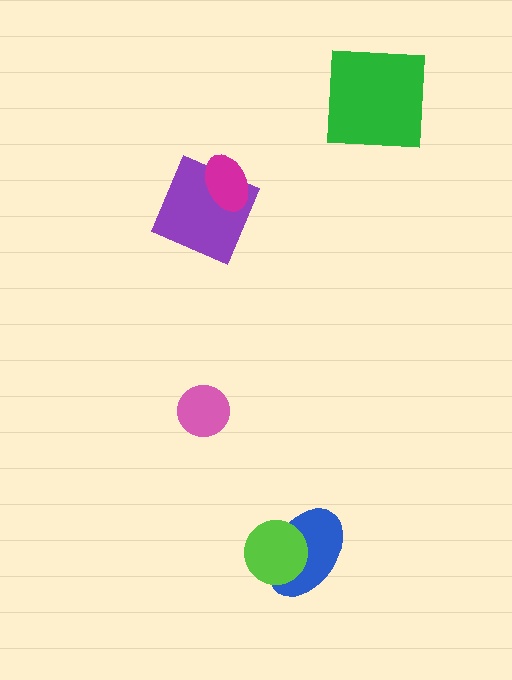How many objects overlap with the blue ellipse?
1 object overlaps with the blue ellipse.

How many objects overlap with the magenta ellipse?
1 object overlaps with the magenta ellipse.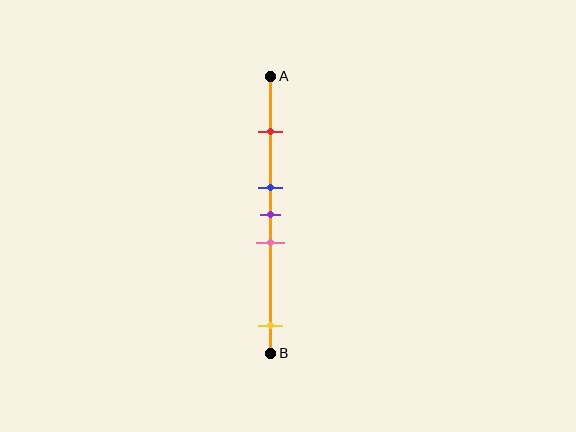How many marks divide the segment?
There are 5 marks dividing the segment.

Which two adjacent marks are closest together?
The blue and purple marks are the closest adjacent pair.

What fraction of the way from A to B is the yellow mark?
The yellow mark is approximately 90% (0.9) of the way from A to B.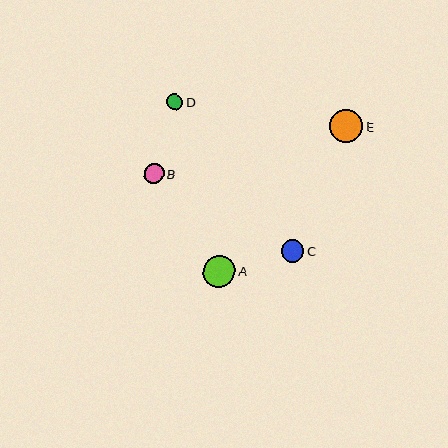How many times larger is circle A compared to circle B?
Circle A is approximately 1.7 times the size of circle B.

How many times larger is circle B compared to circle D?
Circle B is approximately 1.2 times the size of circle D.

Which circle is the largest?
Circle E is the largest with a size of approximately 33 pixels.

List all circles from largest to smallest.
From largest to smallest: E, A, C, B, D.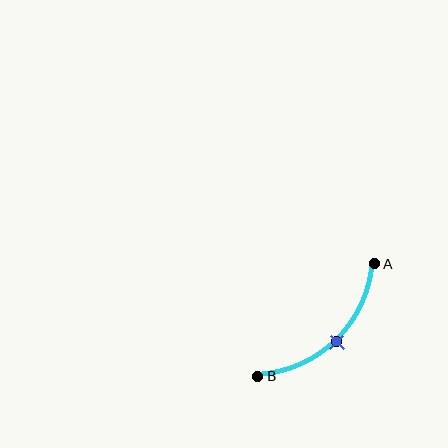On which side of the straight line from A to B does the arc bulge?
The arc bulges below and to the right of the straight line connecting A and B.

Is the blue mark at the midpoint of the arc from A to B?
Yes. The blue mark lies on the arc at equal arc-length from both A and B — it is the arc midpoint.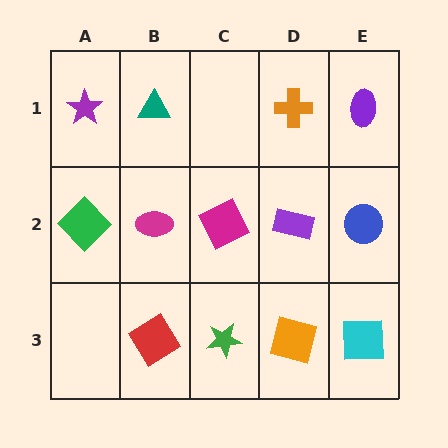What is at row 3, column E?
A cyan square.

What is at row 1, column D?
An orange cross.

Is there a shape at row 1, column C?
No, that cell is empty.